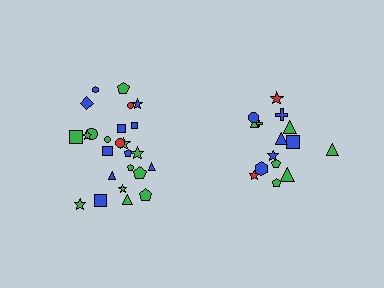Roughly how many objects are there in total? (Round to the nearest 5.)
Roughly 40 objects in total.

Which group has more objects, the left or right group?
The left group.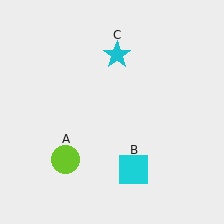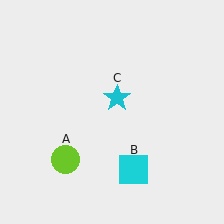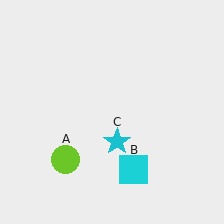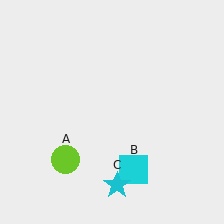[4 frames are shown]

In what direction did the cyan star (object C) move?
The cyan star (object C) moved down.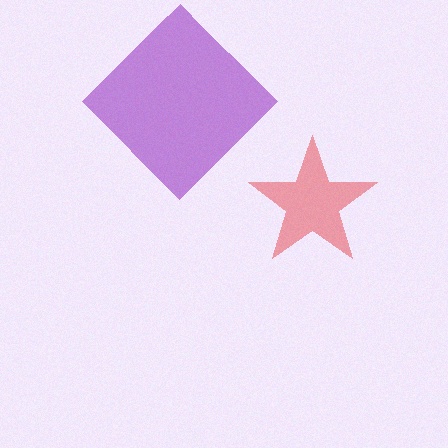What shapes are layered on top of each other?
The layered shapes are: a purple diamond, a red star.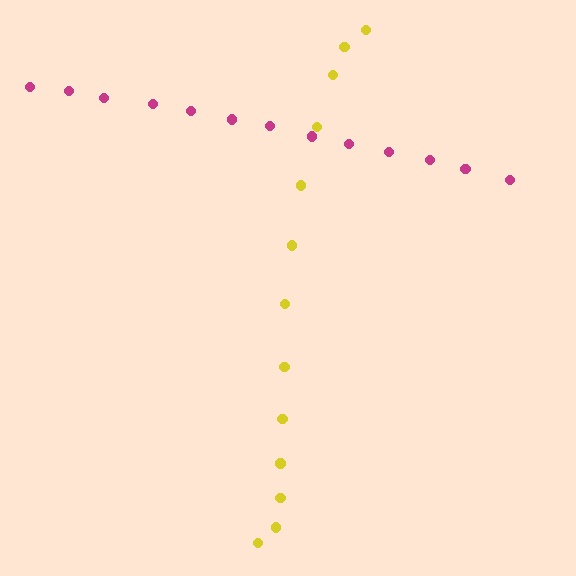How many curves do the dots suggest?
There are 2 distinct paths.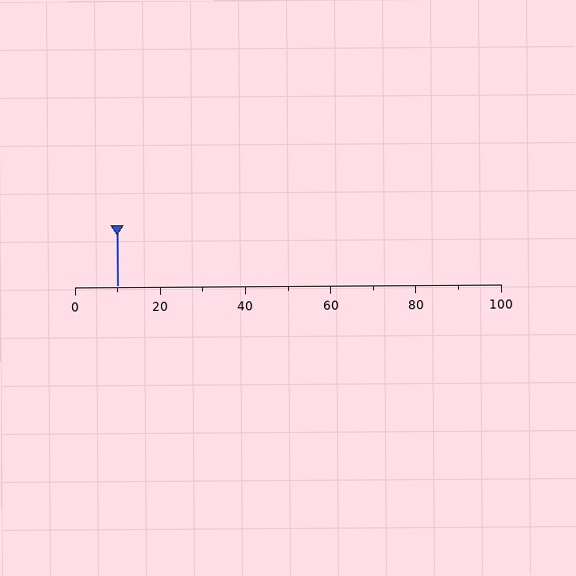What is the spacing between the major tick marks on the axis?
The major ticks are spaced 20 apart.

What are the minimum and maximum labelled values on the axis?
The axis runs from 0 to 100.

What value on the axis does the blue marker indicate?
The marker indicates approximately 10.